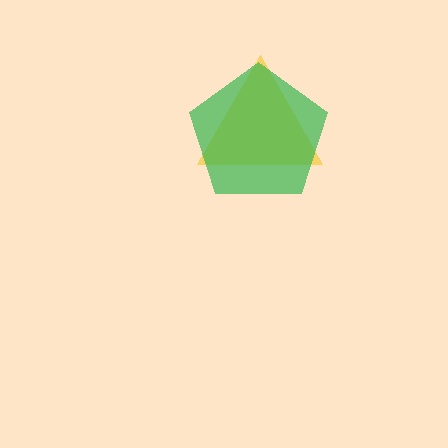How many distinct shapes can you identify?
There are 2 distinct shapes: a yellow triangle, a green pentagon.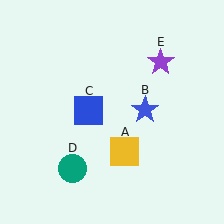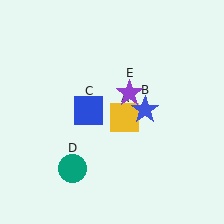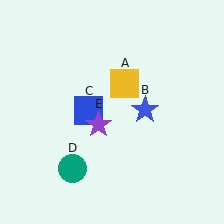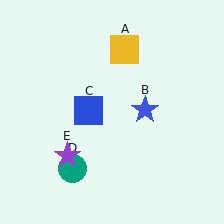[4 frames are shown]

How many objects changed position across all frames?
2 objects changed position: yellow square (object A), purple star (object E).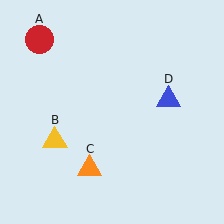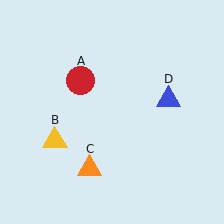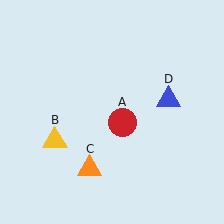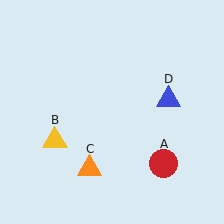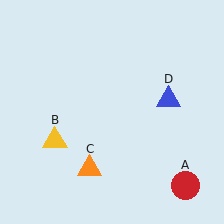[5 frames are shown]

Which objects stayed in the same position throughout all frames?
Yellow triangle (object B) and orange triangle (object C) and blue triangle (object D) remained stationary.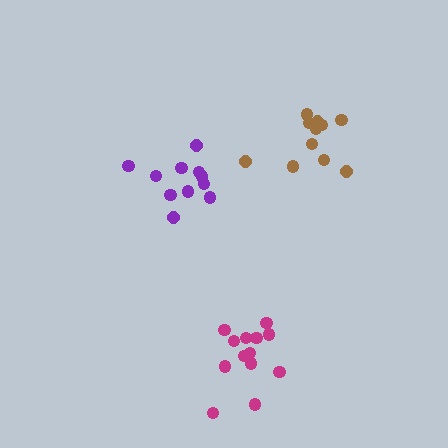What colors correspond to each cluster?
The clusters are colored: purple, magenta, brown.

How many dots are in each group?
Group 1: 11 dots, Group 2: 13 dots, Group 3: 11 dots (35 total).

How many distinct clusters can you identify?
There are 3 distinct clusters.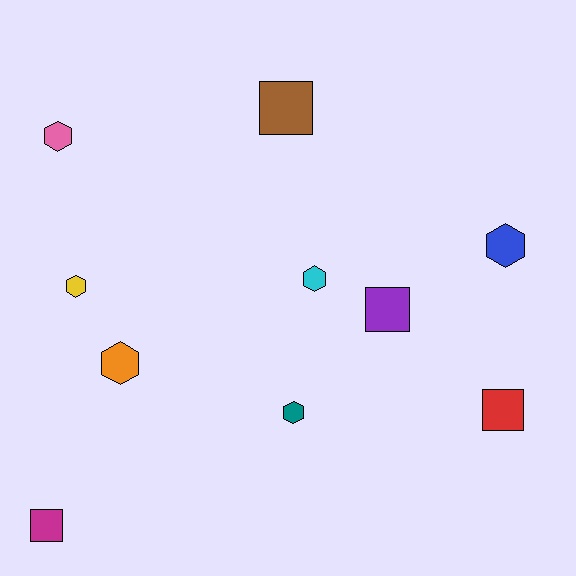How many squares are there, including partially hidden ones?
There are 4 squares.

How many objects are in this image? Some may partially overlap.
There are 10 objects.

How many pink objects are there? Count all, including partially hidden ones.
There is 1 pink object.